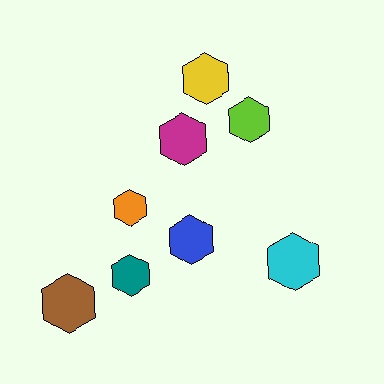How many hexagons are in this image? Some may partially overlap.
There are 8 hexagons.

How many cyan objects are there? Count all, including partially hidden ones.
There is 1 cyan object.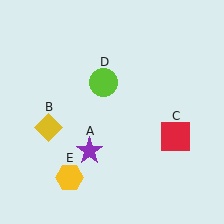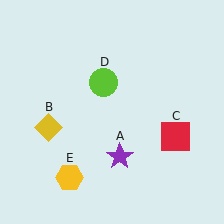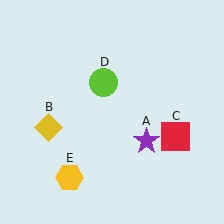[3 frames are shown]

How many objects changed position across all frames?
1 object changed position: purple star (object A).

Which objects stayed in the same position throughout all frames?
Yellow diamond (object B) and red square (object C) and lime circle (object D) and yellow hexagon (object E) remained stationary.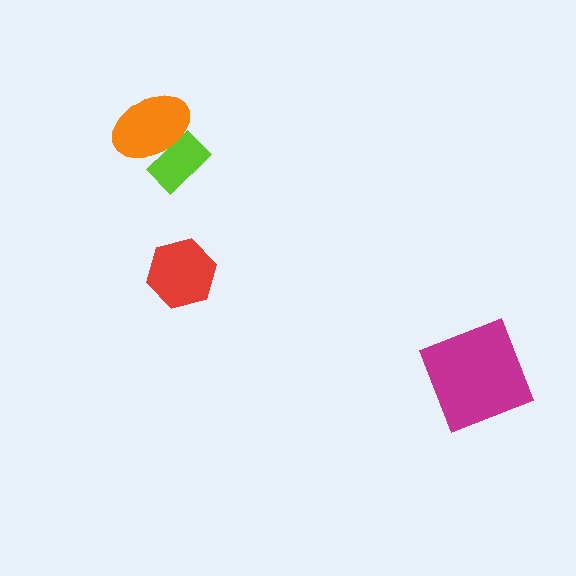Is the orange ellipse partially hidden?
No, no other shape covers it.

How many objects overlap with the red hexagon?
0 objects overlap with the red hexagon.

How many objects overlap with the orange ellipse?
1 object overlaps with the orange ellipse.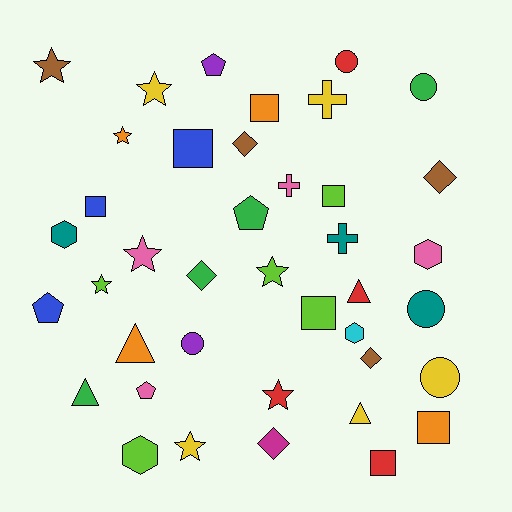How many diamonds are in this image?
There are 5 diamonds.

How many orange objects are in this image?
There are 4 orange objects.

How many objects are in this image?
There are 40 objects.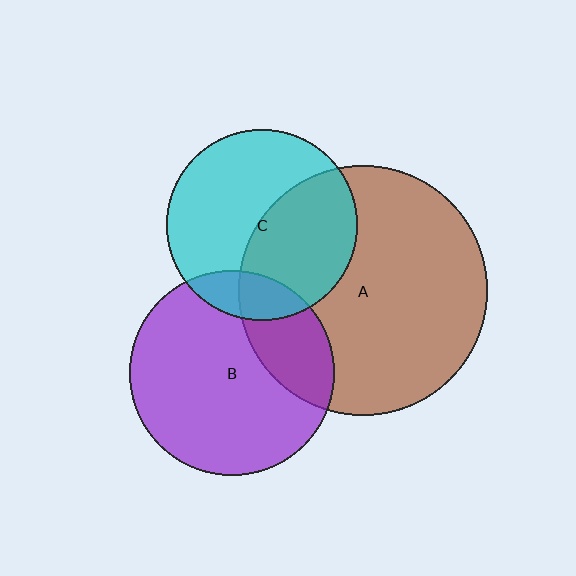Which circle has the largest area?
Circle A (brown).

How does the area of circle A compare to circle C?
Approximately 1.7 times.